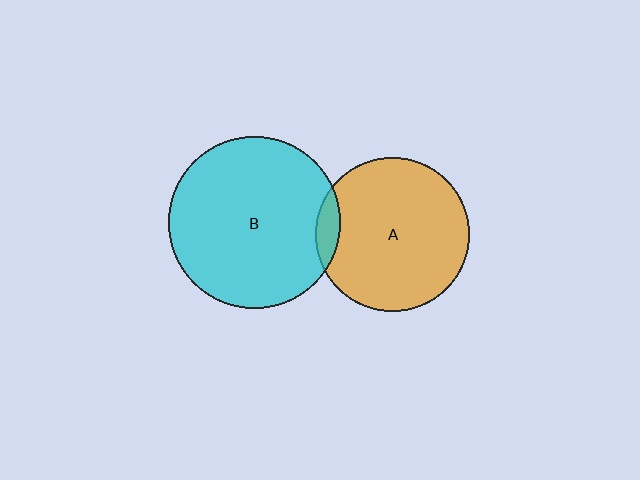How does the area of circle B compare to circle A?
Approximately 1.2 times.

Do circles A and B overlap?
Yes.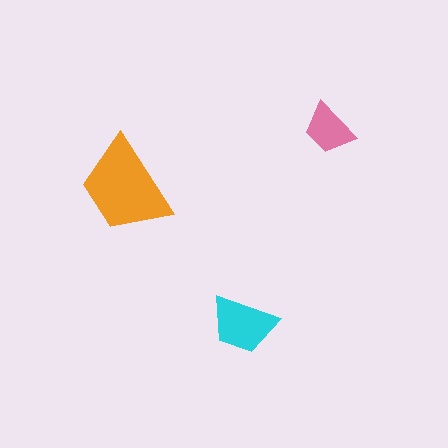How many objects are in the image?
There are 3 objects in the image.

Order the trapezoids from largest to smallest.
the orange one, the cyan one, the pink one.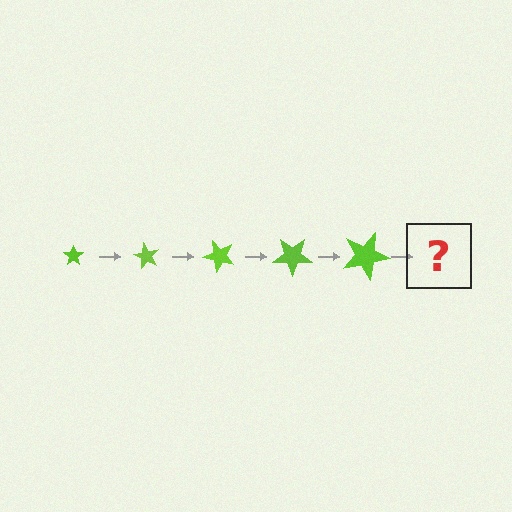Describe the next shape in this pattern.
It should be a star, larger than the previous one and rotated 300 degrees from the start.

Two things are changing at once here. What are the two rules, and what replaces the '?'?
The two rules are that the star grows larger each step and it rotates 60 degrees each step. The '?' should be a star, larger than the previous one and rotated 300 degrees from the start.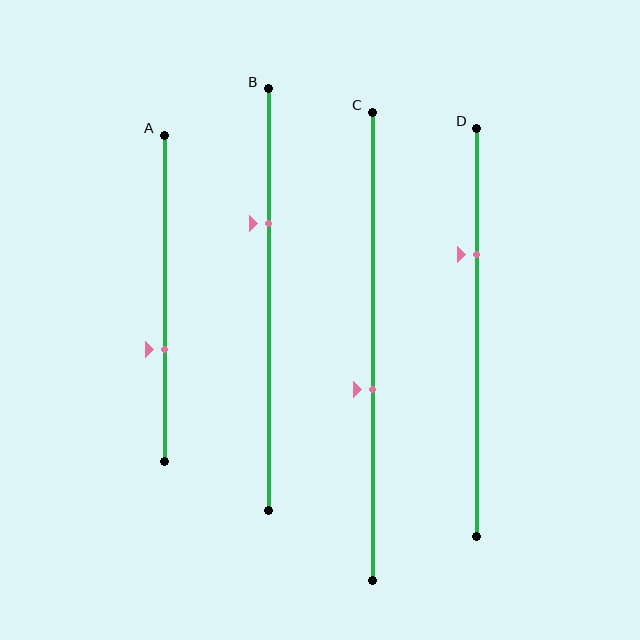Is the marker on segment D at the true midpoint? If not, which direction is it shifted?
No, the marker on segment D is shifted upward by about 19% of the segment length.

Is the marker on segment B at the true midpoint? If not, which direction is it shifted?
No, the marker on segment B is shifted upward by about 18% of the segment length.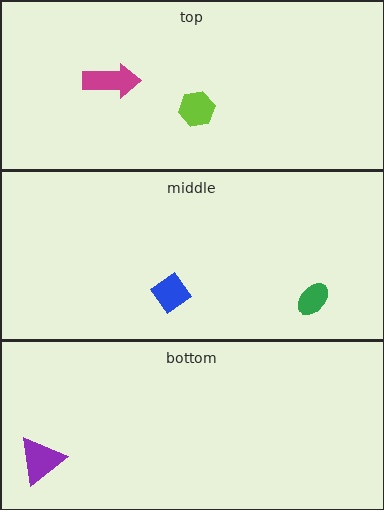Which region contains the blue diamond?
The middle region.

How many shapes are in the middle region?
2.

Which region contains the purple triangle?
The bottom region.